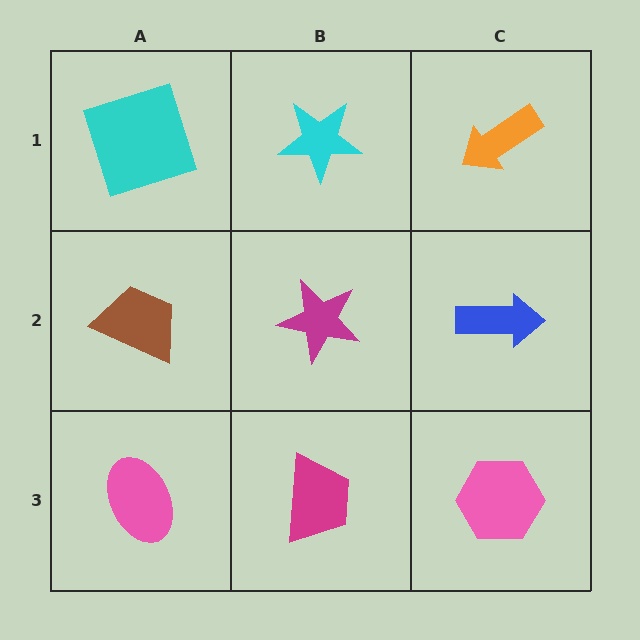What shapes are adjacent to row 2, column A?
A cyan square (row 1, column A), a pink ellipse (row 3, column A), a magenta star (row 2, column B).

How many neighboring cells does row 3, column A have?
2.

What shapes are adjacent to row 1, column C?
A blue arrow (row 2, column C), a cyan star (row 1, column B).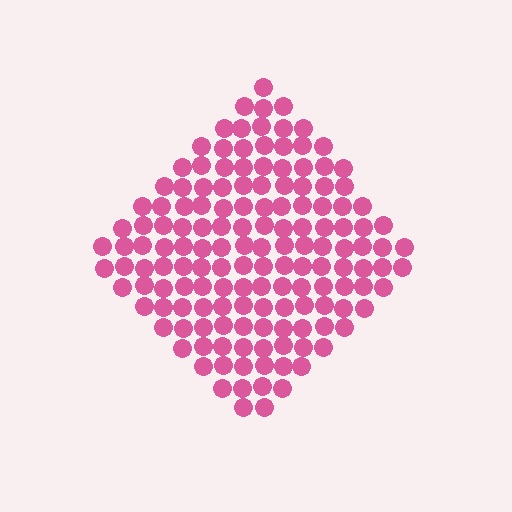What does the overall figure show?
The overall figure shows a diamond.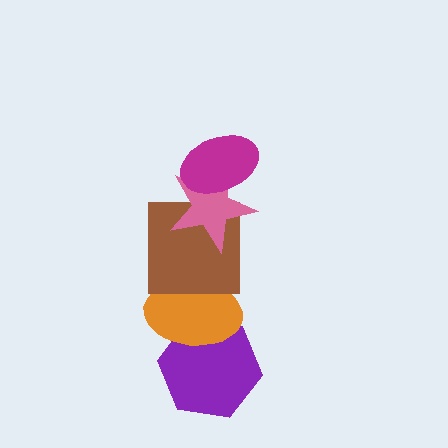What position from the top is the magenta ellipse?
The magenta ellipse is 1st from the top.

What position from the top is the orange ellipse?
The orange ellipse is 4th from the top.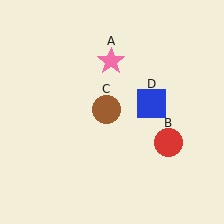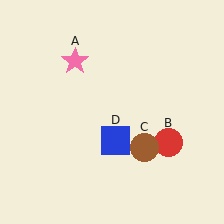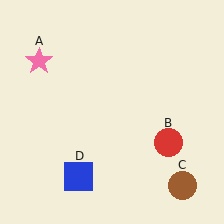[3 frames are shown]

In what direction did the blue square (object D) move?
The blue square (object D) moved down and to the left.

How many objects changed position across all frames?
3 objects changed position: pink star (object A), brown circle (object C), blue square (object D).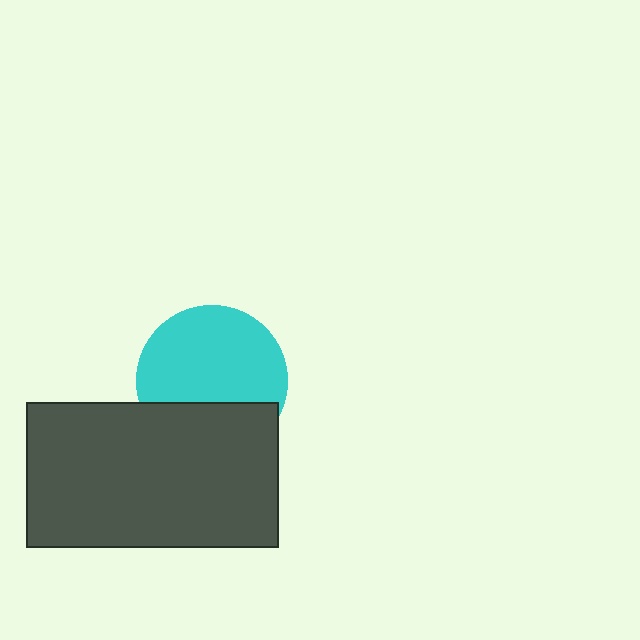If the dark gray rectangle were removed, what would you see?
You would see the complete cyan circle.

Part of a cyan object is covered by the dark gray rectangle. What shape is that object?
It is a circle.